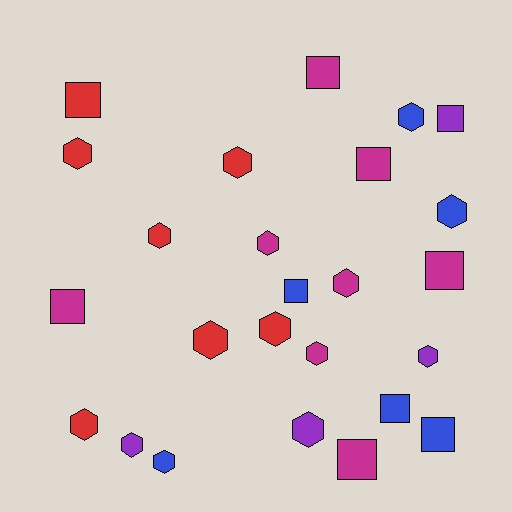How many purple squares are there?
There is 1 purple square.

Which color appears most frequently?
Magenta, with 8 objects.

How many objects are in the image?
There are 25 objects.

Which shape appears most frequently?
Hexagon, with 15 objects.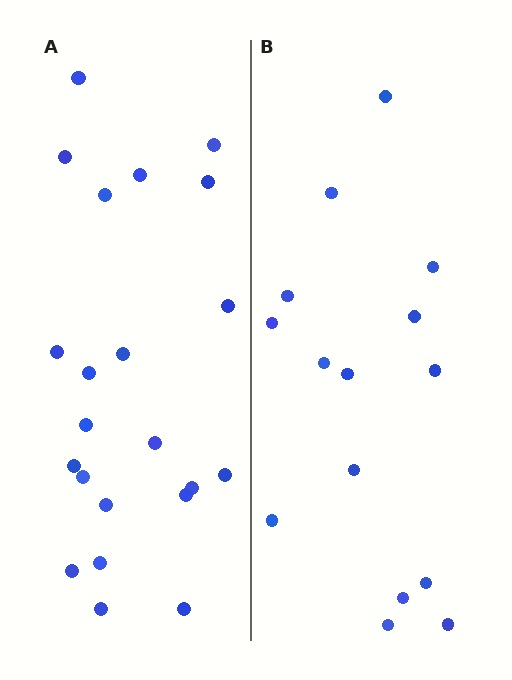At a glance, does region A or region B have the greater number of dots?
Region A (the left region) has more dots.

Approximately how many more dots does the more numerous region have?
Region A has roughly 8 or so more dots than region B.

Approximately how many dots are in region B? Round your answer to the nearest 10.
About 20 dots. (The exact count is 15, which rounds to 20.)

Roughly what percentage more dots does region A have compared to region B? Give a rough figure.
About 45% more.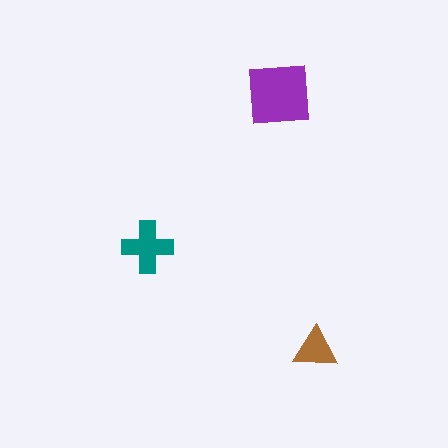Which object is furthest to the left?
The teal cross is leftmost.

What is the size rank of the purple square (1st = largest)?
1st.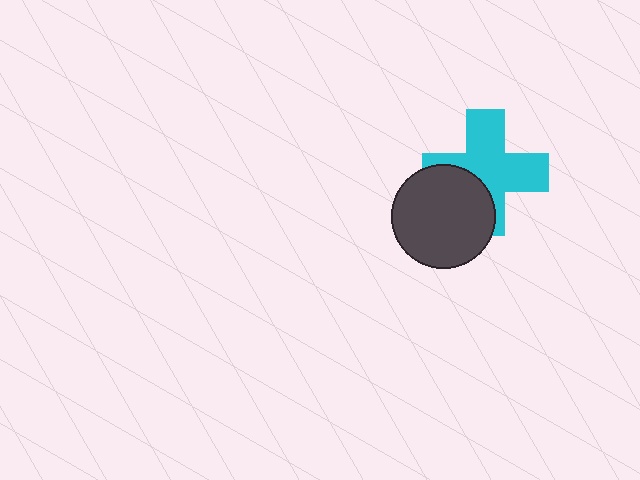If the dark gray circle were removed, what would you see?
You would see the complete cyan cross.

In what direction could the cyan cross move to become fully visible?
The cyan cross could move toward the upper-right. That would shift it out from behind the dark gray circle entirely.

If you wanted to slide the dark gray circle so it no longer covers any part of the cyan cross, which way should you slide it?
Slide it toward the lower-left — that is the most direct way to separate the two shapes.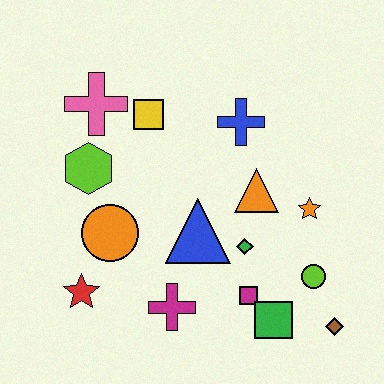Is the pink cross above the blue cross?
Yes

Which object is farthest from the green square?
The pink cross is farthest from the green square.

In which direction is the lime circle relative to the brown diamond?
The lime circle is above the brown diamond.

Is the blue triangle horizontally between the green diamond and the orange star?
No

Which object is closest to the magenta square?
The green square is closest to the magenta square.